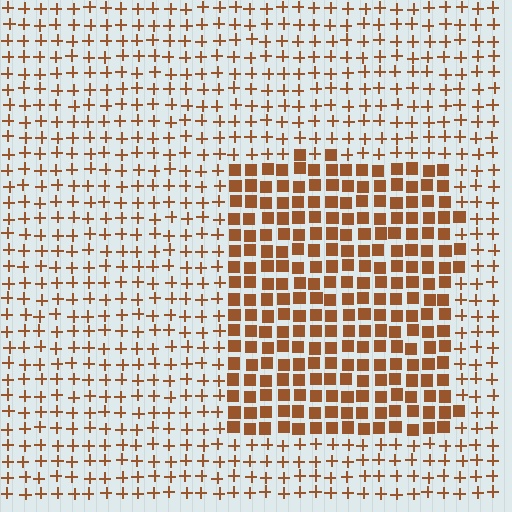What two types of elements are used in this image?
The image uses squares inside the rectangle region and plus signs outside it.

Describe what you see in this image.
The image is filled with small brown elements arranged in a uniform grid. A rectangle-shaped region contains squares, while the surrounding area contains plus signs. The boundary is defined purely by the change in element shape.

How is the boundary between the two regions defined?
The boundary is defined by a change in element shape: squares inside vs. plus signs outside. All elements share the same color and spacing.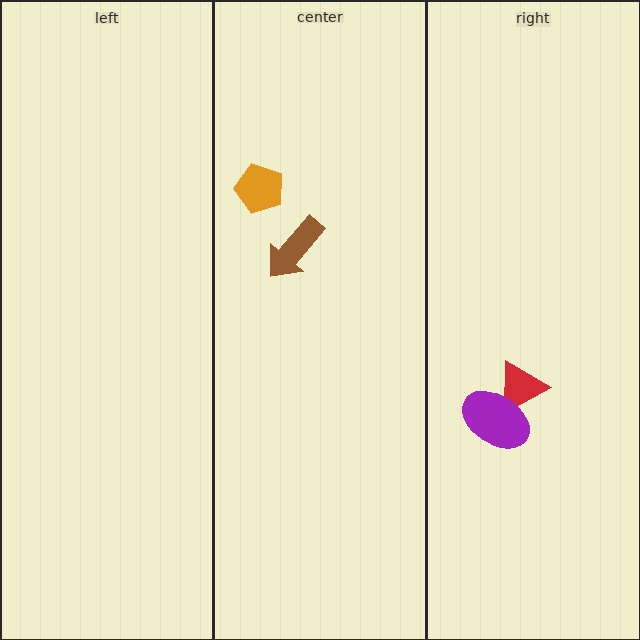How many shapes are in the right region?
2.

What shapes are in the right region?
The red triangle, the purple ellipse.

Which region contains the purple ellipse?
The right region.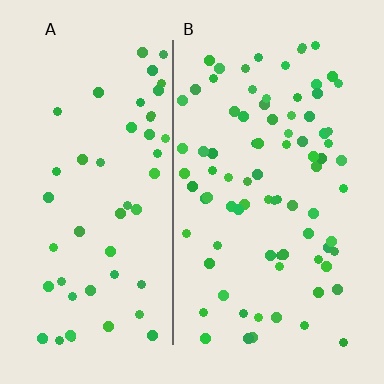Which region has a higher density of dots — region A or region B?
B (the right).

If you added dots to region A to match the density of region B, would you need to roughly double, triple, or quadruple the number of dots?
Approximately double.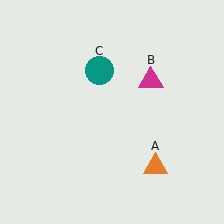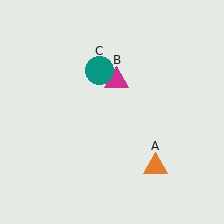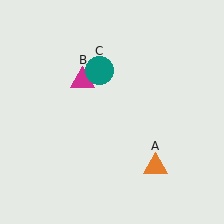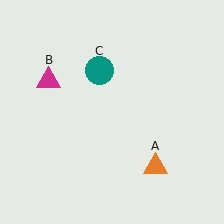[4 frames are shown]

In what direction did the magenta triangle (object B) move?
The magenta triangle (object B) moved left.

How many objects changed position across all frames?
1 object changed position: magenta triangle (object B).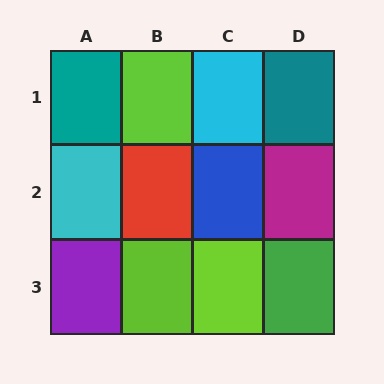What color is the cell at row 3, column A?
Purple.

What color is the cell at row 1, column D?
Teal.